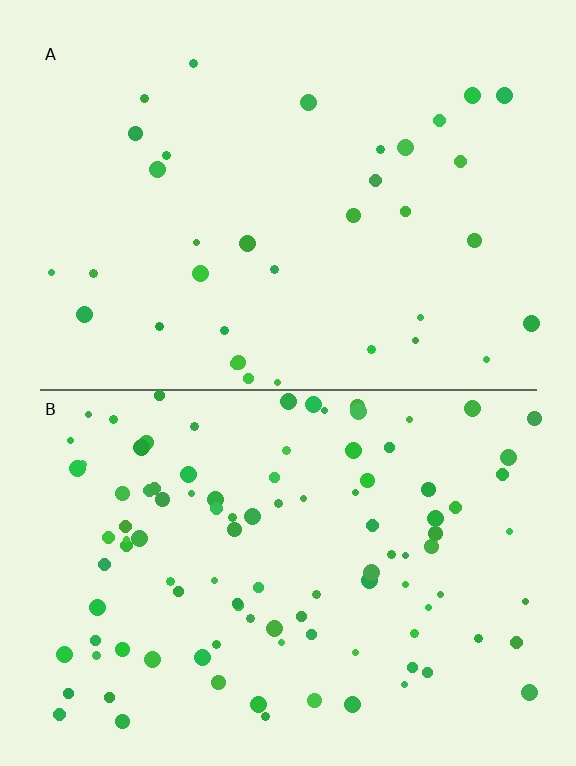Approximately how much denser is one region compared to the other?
Approximately 2.9× — region B over region A.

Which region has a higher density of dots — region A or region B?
B (the bottom).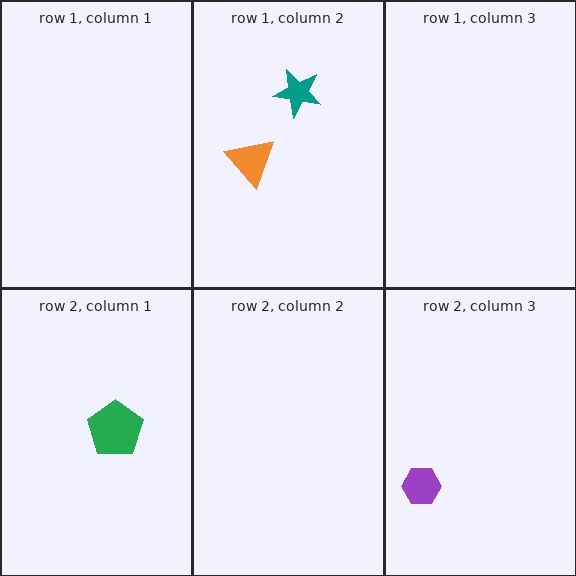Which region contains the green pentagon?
The row 2, column 1 region.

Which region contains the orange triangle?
The row 1, column 2 region.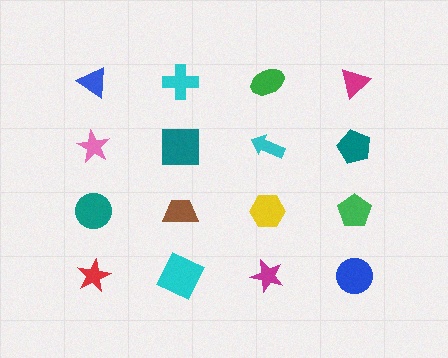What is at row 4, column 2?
A cyan square.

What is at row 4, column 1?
A red star.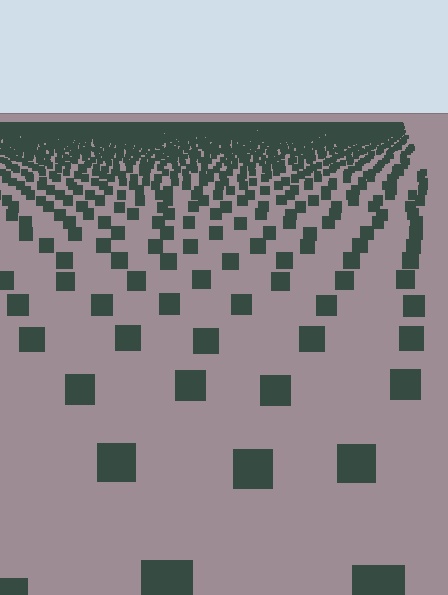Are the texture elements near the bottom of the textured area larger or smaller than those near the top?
Larger. Near the bottom, elements are closer to the viewer and appear at a bigger on-screen size.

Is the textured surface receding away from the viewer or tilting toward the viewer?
The surface is receding away from the viewer. Texture elements get smaller and denser toward the top.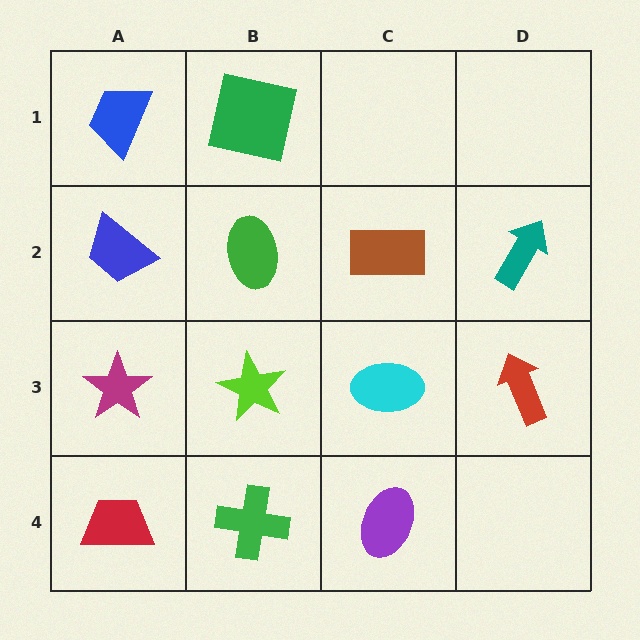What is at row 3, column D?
A red arrow.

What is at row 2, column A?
A blue trapezoid.